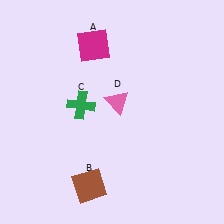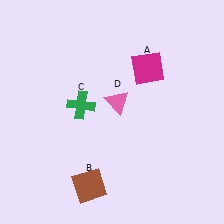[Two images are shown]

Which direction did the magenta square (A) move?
The magenta square (A) moved right.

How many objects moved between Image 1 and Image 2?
1 object moved between the two images.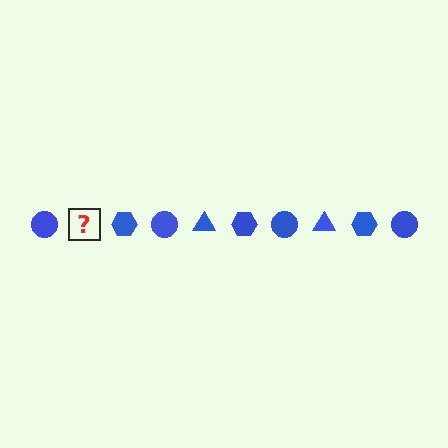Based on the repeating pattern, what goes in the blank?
The blank should be a blue triangle.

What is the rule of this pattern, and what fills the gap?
The rule is that the pattern cycles through circle, triangle, hexagon shapes in blue. The gap should be filled with a blue triangle.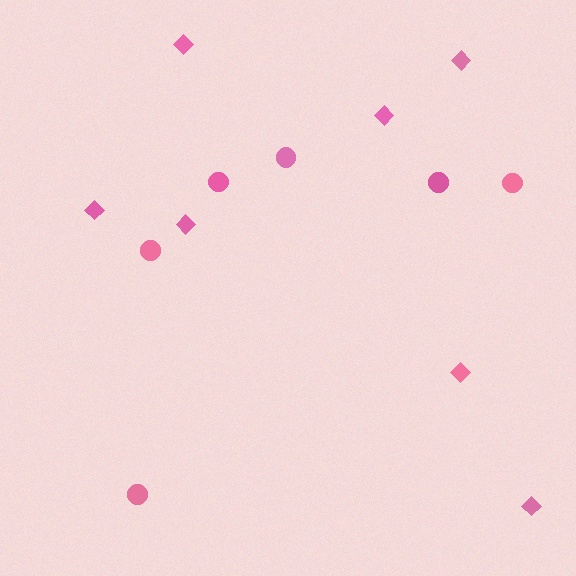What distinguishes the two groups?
There are 2 groups: one group of diamonds (7) and one group of circles (6).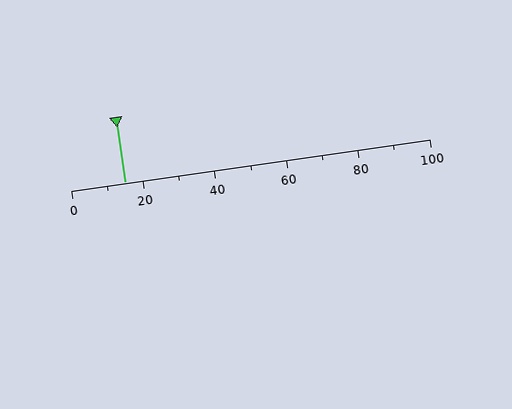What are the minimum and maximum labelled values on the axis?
The axis runs from 0 to 100.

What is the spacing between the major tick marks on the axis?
The major ticks are spaced 20 apart.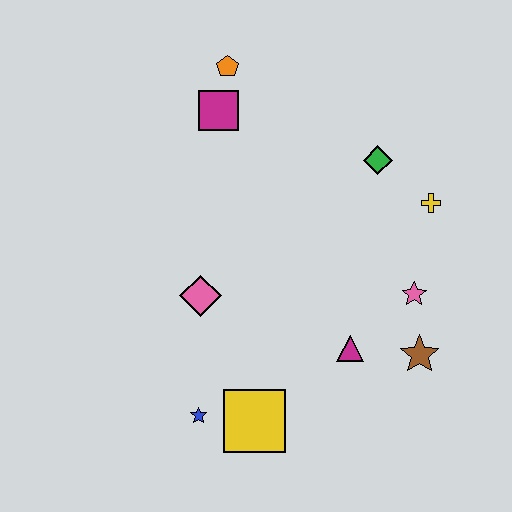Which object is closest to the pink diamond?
The blue star is closest to the pink diamond.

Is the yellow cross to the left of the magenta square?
No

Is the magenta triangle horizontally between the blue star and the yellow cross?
Yes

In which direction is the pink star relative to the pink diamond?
The pink star is to the right of the pink diamond.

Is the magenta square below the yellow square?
No